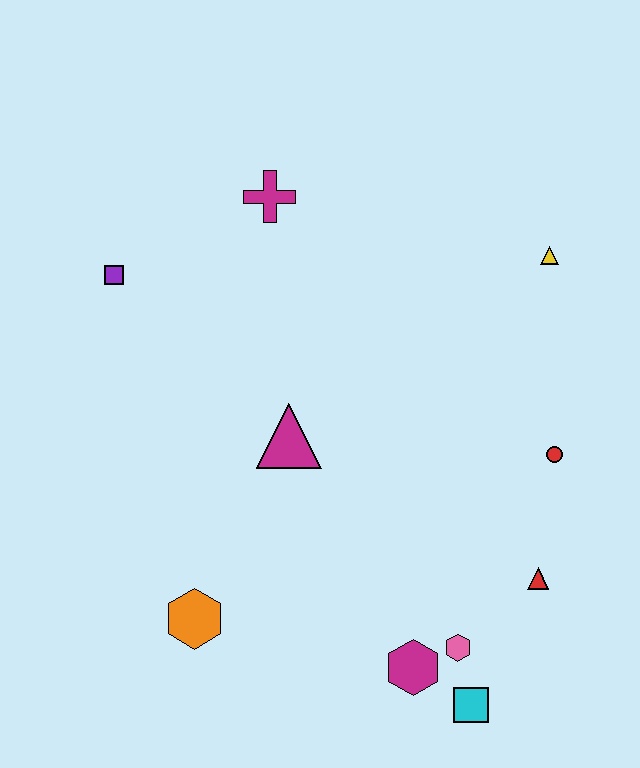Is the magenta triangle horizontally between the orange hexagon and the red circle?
Yes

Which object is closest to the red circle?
The red triangle is closest to the red circle.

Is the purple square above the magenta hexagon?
Yes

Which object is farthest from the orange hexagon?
The yellow triangle is farthest from the orange hexagon.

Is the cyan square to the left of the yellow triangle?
Yes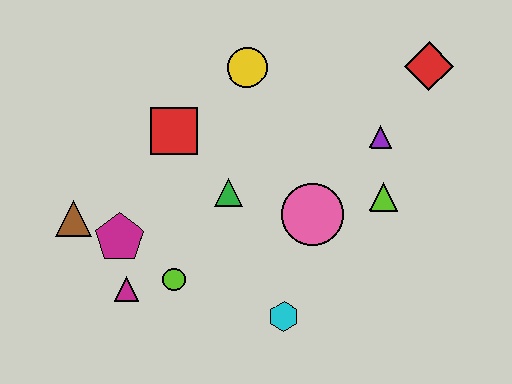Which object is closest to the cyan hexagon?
The pink circle is closest to the cyan hexagon.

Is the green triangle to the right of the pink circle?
No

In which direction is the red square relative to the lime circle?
The red square is above the lime circle.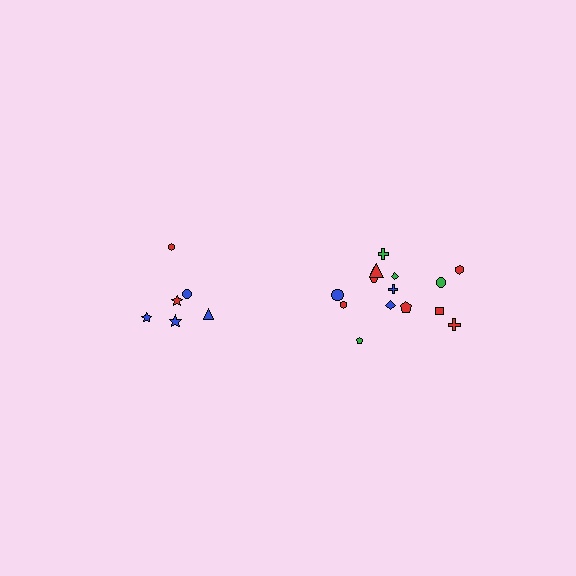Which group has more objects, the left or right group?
The right group.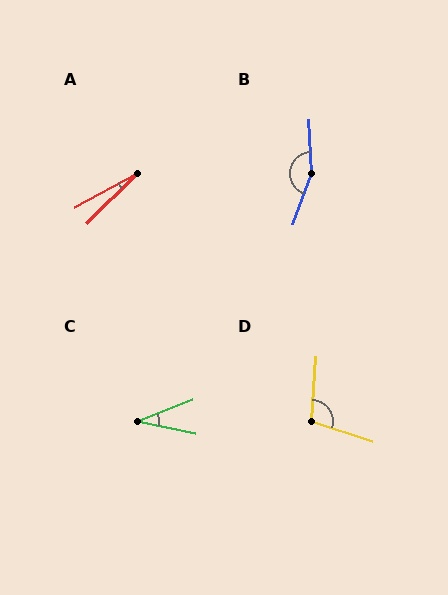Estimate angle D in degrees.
Approximately 104 degrees.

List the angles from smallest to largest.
A (16°), C (33°), D (104°), B (157°).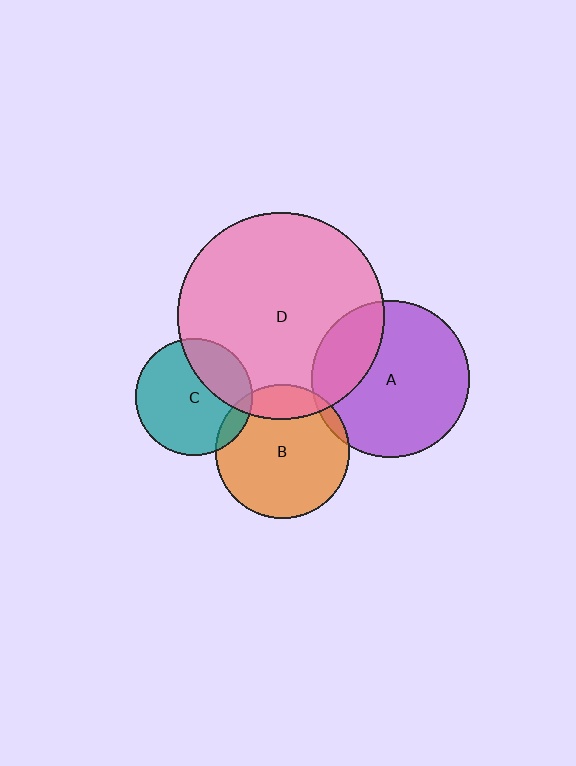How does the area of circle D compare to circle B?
Approximately 2.4 times.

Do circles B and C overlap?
Yes.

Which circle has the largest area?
Circle D (pink).